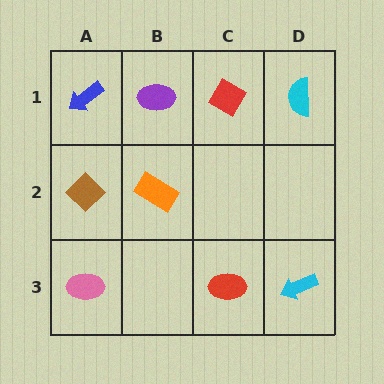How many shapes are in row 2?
2 shapes.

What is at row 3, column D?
A cyan arrow.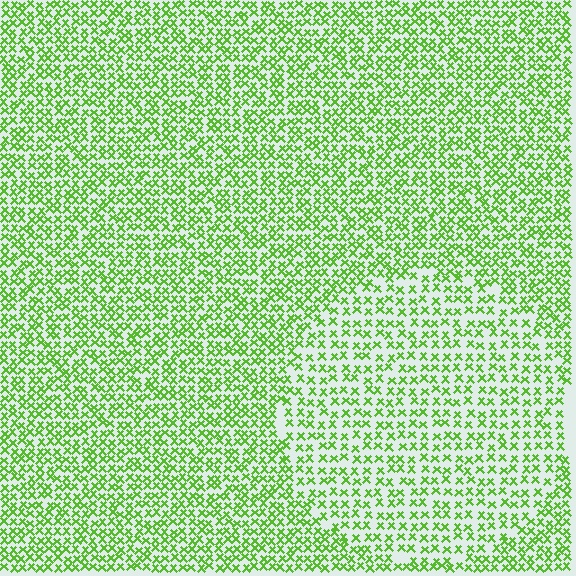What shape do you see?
I see a circle.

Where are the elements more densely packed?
The elements are more densely packed outside the circle boundary.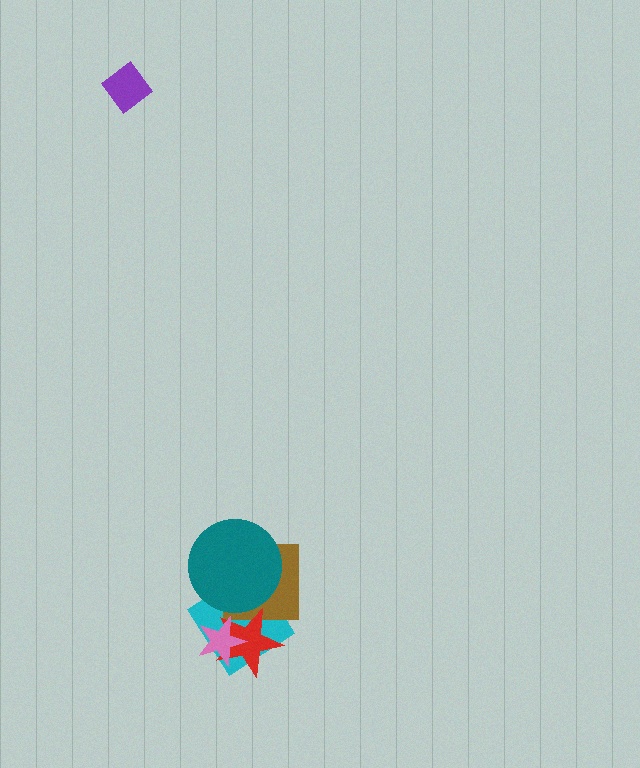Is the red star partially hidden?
Yes, it is partially covered by another shape.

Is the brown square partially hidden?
Yes, it is partially covered by another shape.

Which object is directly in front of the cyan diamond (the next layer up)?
The brown square is directly in front of the cyan diamond.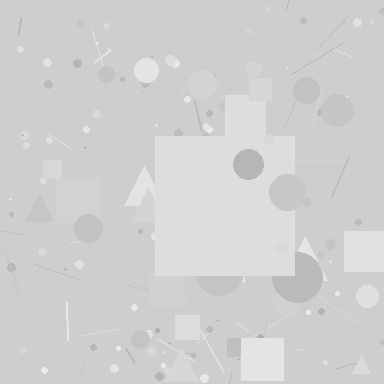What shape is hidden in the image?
A square is hidden in the image.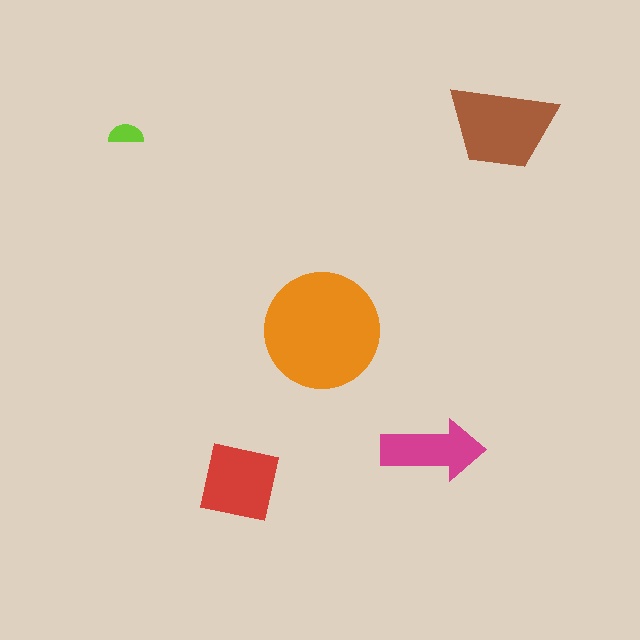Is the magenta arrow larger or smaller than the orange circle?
Smaller.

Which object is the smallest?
The lime semicircle.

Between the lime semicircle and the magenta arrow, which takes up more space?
The magenta arrow.